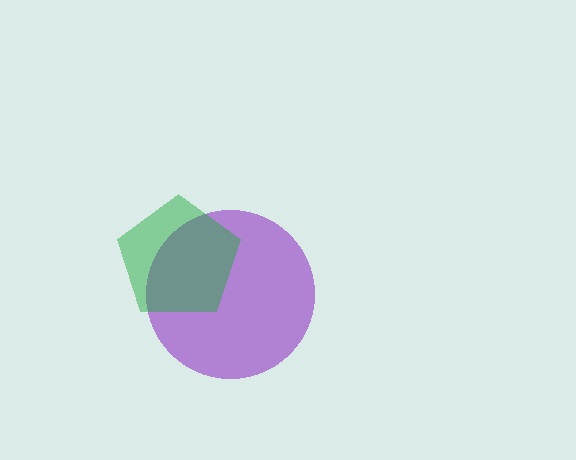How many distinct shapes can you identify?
There are 2 distinct shapes: a purple circle, a green pentagon.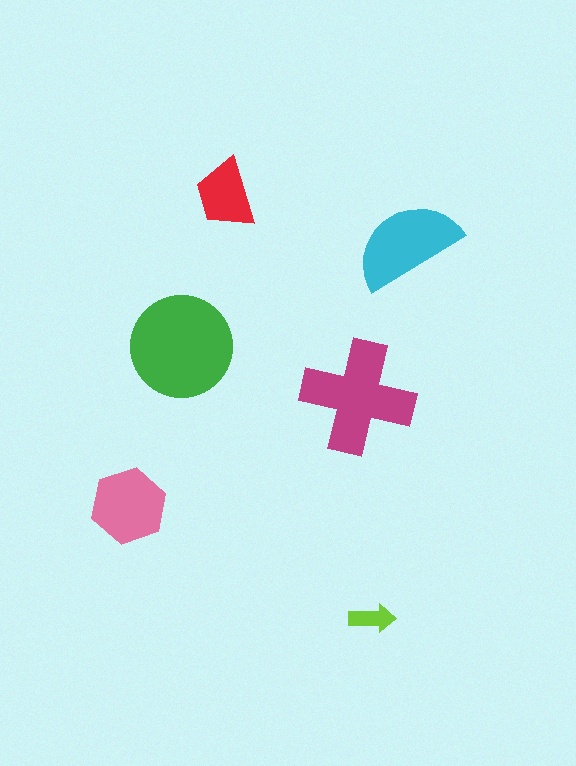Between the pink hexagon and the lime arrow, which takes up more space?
The pink hexagon.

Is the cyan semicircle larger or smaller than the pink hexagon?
Larger.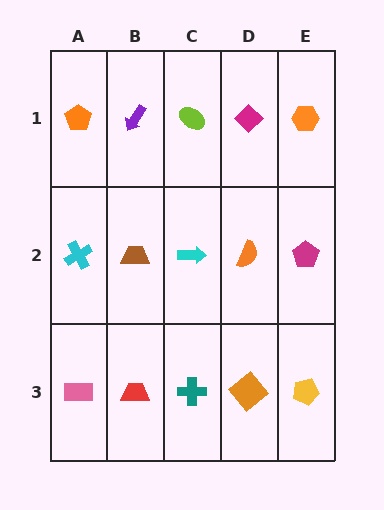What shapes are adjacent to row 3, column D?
An orange semicircle (row 2, column D), a teal cross (row 3, column C), a yellow pentagon (row 3, column E).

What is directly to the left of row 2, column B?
A cyan cross.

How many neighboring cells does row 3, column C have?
3.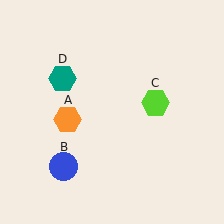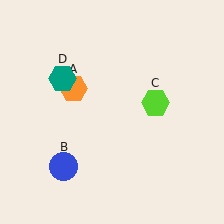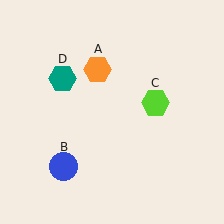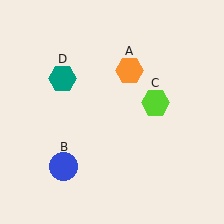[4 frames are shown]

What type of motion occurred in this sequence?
The orange hexagon (object A) rotated clockwise around the center of the scene.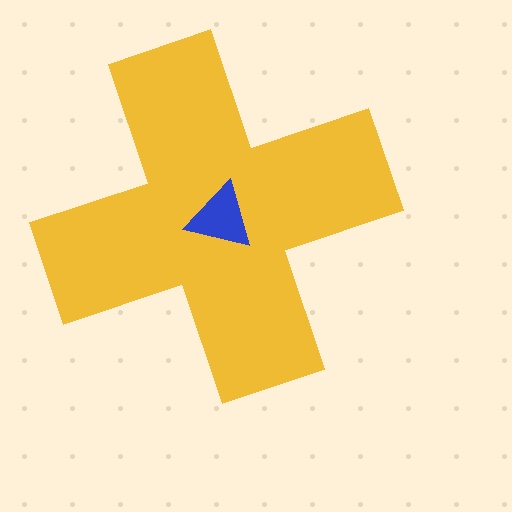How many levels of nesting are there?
2.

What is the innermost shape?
The blue triangle.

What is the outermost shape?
The yellow cross.